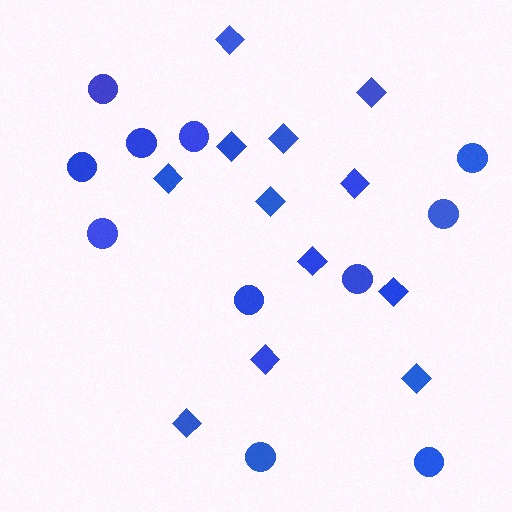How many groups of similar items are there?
There are 2 groups: one group of circles (11) and one group of diamonds (12).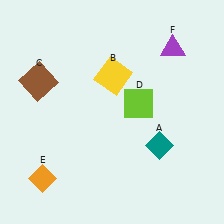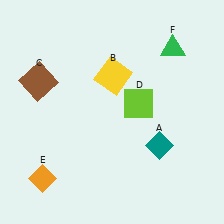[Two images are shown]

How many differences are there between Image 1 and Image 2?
There is 1 difference between the two images.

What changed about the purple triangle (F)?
In Image 1, F is purple. In Image 2, it changed to green.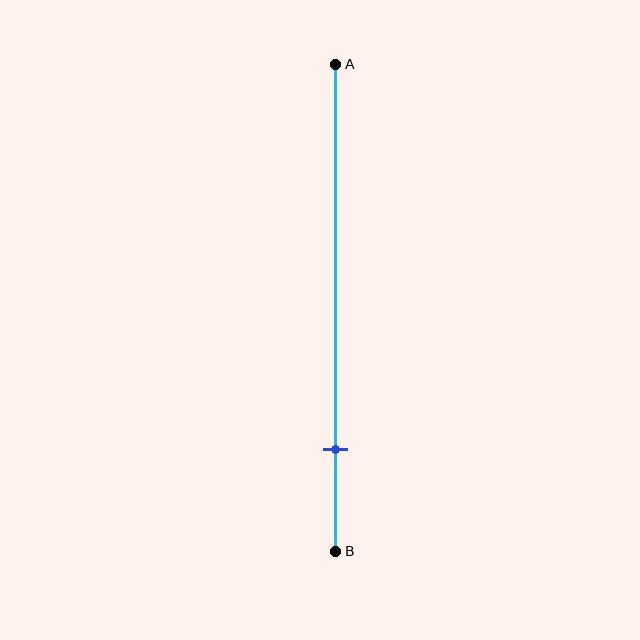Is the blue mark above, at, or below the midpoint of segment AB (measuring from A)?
The blue mark is below the midpoint of segment AB.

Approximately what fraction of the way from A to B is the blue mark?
The blue mark is approximately 80% of the way from A to B.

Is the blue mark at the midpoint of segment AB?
No, the mark is at about 80% from A, not at the 50% midpoint.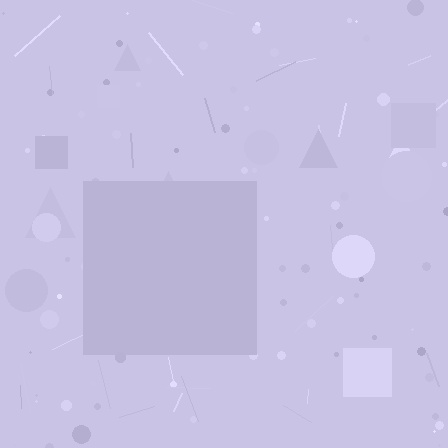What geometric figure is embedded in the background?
A square is embedded in the background.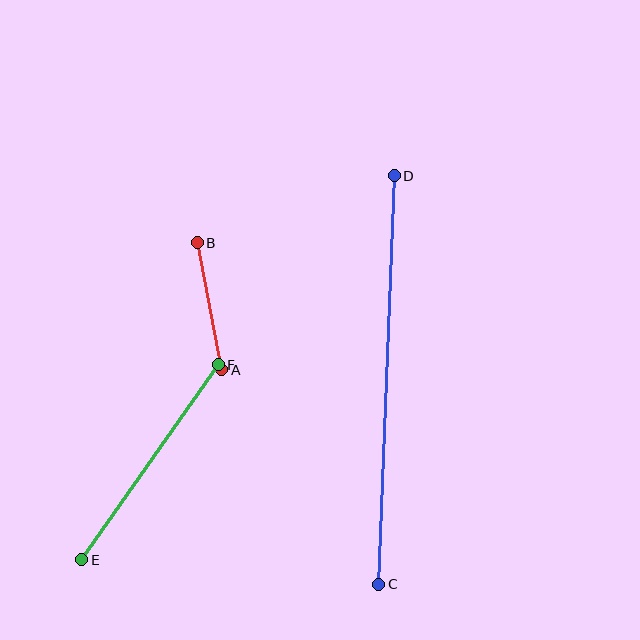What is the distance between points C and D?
The distance is approximately 409 pixels.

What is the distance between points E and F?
The distance is approximately 238 pixels.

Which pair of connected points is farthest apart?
Points C and D are farthest apart.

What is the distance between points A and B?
The distance is approximately 129 pixels.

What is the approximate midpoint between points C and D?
The midpoint is at approximately (386, 380) pixels.